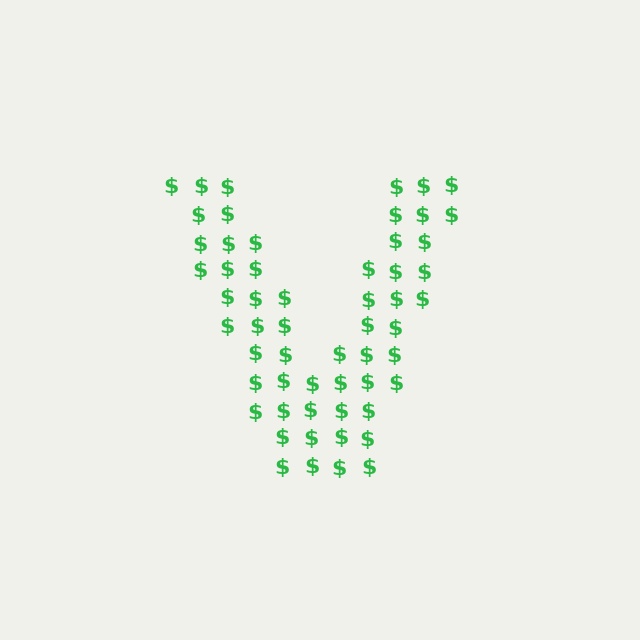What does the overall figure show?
The overall figure shows the letter V.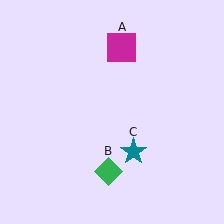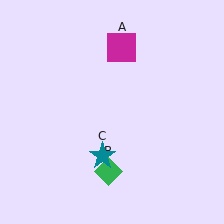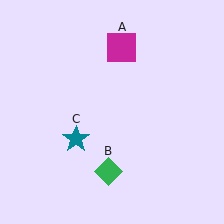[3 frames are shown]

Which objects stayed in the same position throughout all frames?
Magenta square (object A) and green diamond (object B) remained stationary.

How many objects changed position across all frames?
1 object changed position: teal star (object C).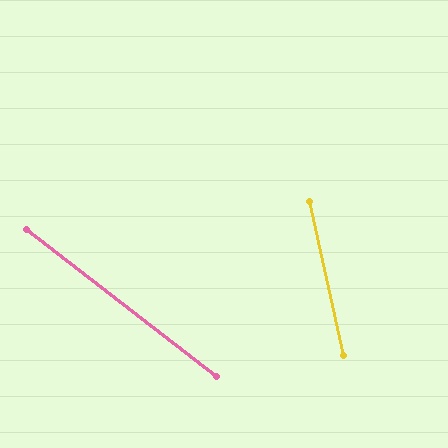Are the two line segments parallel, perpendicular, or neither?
Neither parallel nor perpendicular — they differ by about 40°.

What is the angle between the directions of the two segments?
Approximately 40 degrees.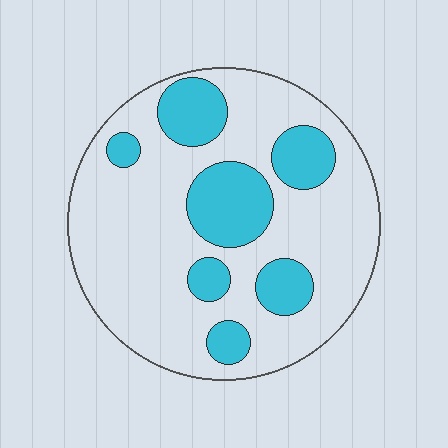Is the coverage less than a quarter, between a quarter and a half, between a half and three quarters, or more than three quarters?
Between a quarter and a half.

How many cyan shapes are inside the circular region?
7.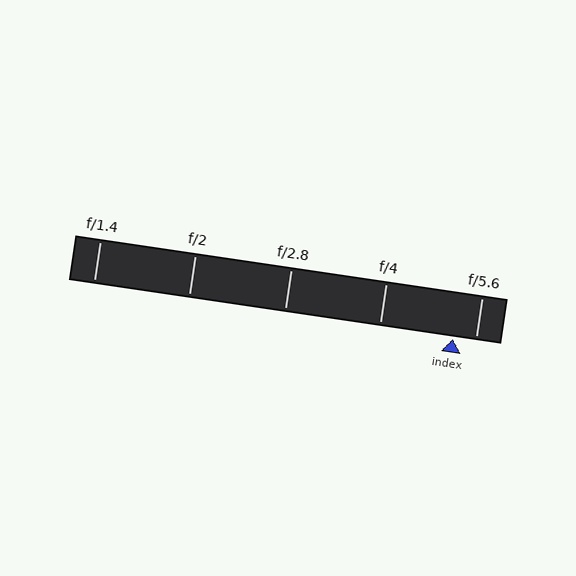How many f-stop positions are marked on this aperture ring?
There are 5 f-stop positions marked.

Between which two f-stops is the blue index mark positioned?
The index mark is between f/4 and f/5.6.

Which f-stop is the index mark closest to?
The index mark is closest to f/5.6.